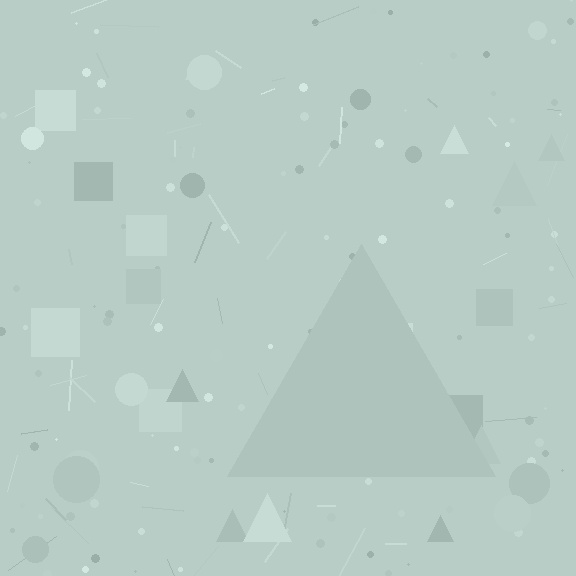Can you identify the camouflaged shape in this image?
The camouflaged shape is a triangle.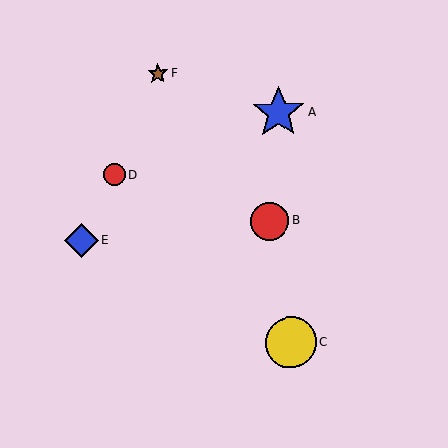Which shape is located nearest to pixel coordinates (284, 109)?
The blue star (labeled A) at (279, 113) is nearest to that location.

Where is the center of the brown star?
The center of the brown star is at (158, 73).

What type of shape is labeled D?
Shape D is a red circle.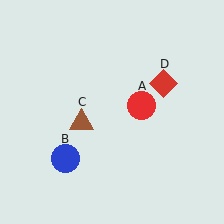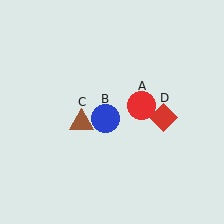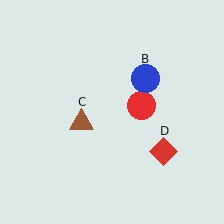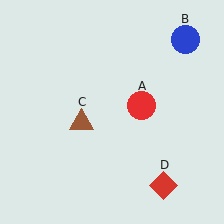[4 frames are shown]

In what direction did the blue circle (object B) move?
The blue circle (object B) moved up and to the right.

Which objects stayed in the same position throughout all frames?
Red circle (object A) and brown triangle (object C) remained stationary.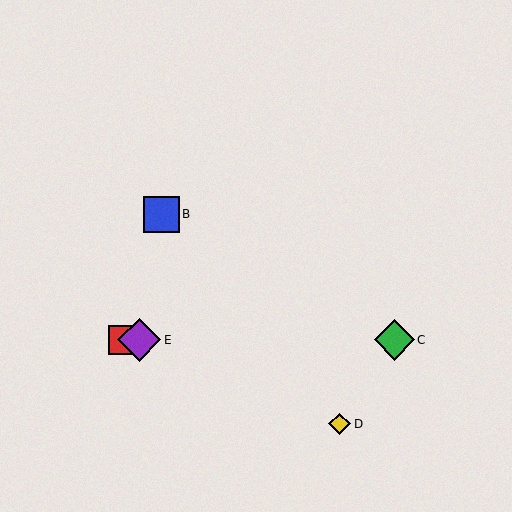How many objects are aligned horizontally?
3 objects (A, C, E) are aligned horizontally.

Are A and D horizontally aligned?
No, A is at y≈340 and D is at y≈424.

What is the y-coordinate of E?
Object E is at y≈340.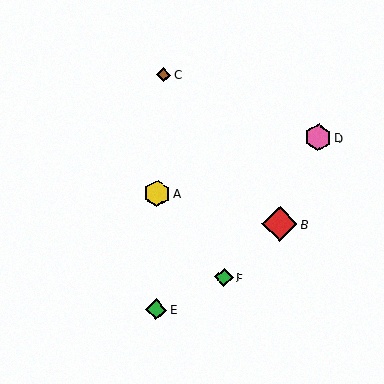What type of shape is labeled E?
Shape E is a green diamond.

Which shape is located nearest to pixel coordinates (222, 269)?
The green diamond (labeled F) at (224, 277) is nearest to that location.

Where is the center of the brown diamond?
The center of the brown diamond is at (163, 75).